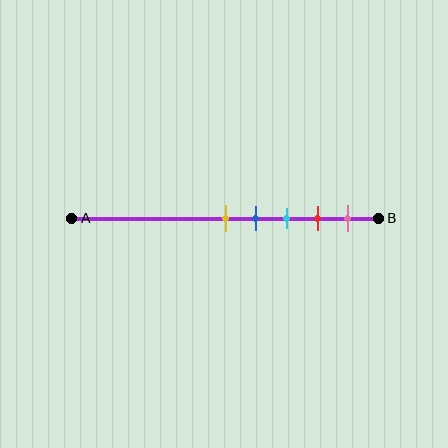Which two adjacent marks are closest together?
The yellow and blue marks are the closest adjacent pair.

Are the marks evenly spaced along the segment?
Yes, the marks are approximately evenly spaced.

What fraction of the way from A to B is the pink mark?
The pink mark is approximately 90% (0.9) of the way from A to B.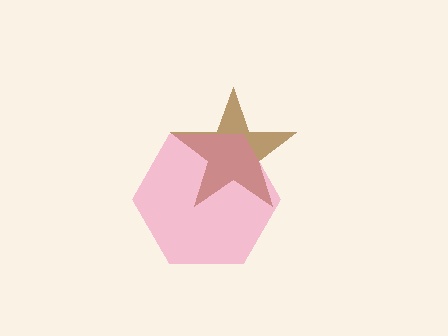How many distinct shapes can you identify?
There are 2 distinct shapes: a brown star, a pink hexagon.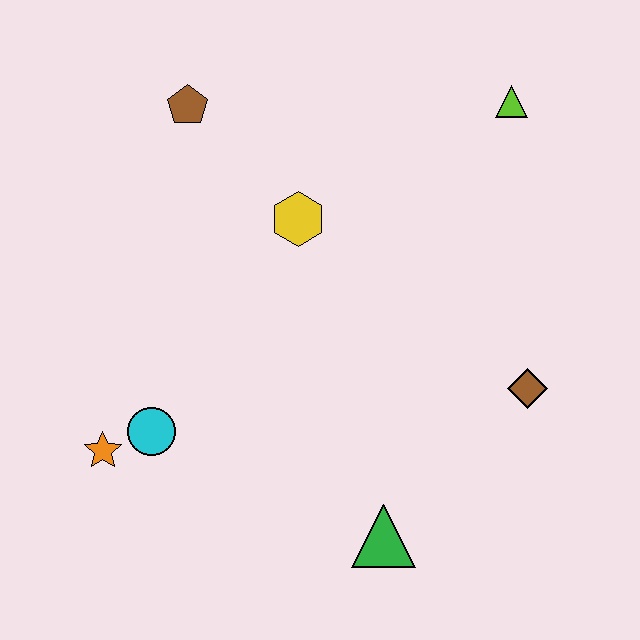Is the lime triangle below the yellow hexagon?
No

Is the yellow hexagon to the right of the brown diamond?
No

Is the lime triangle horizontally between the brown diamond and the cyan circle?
Yes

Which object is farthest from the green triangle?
The brown pentagon is farthest from the green triangle.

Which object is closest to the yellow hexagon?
The brown pentagon is closest to the yellow hexagon.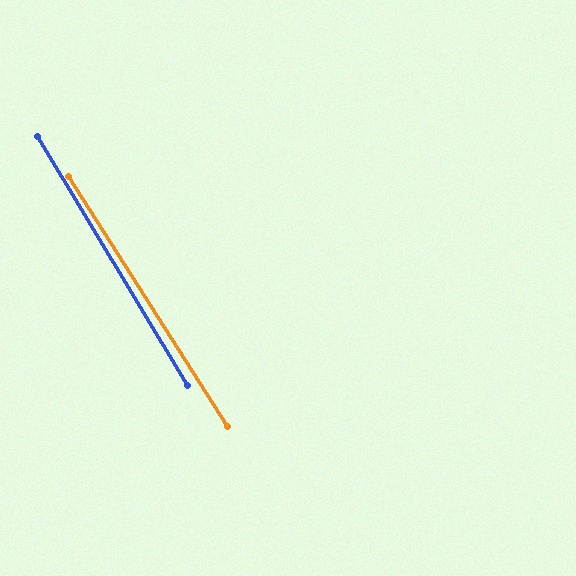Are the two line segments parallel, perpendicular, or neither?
Parallel — their directions differ by only 1.4°.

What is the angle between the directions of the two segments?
Approximately 1 degree.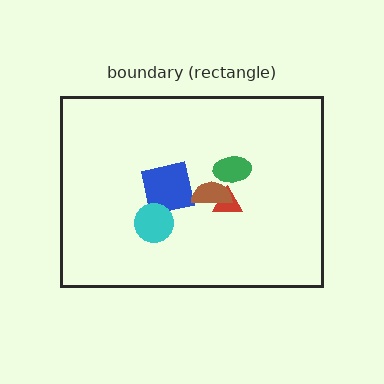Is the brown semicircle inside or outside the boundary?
Inside.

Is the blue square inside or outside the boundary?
Inside.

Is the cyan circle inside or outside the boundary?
Inside.